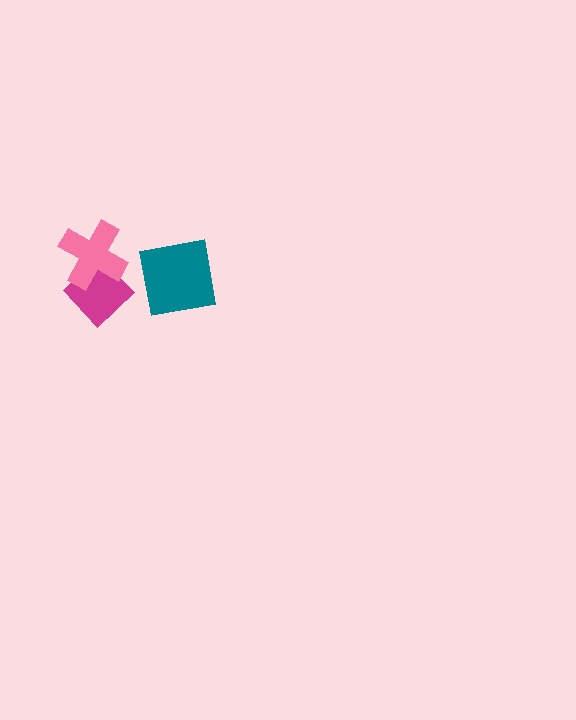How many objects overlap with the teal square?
0 objects overlap with the teal square.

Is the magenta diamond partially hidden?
Yes, it is partially covered by another shape.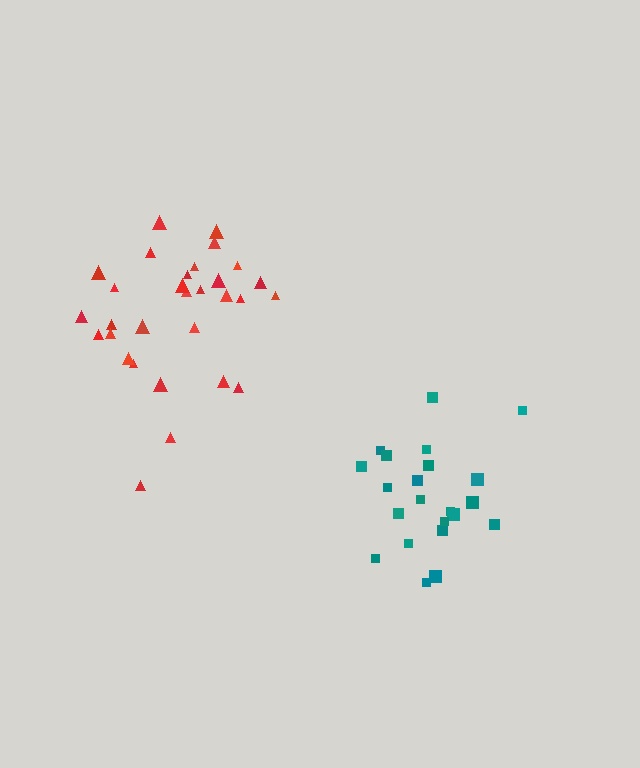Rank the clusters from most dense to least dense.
teal, red.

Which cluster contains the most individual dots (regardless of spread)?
Red (30).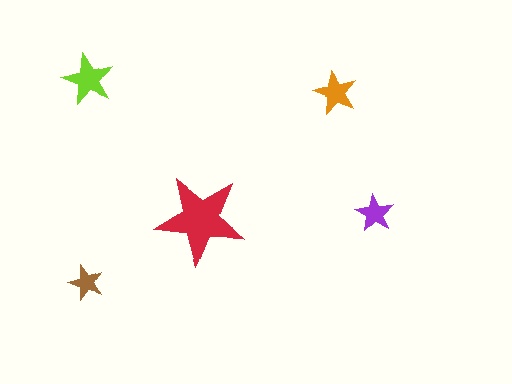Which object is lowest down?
The brown star is bottommost.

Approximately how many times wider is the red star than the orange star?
About 2 times wider.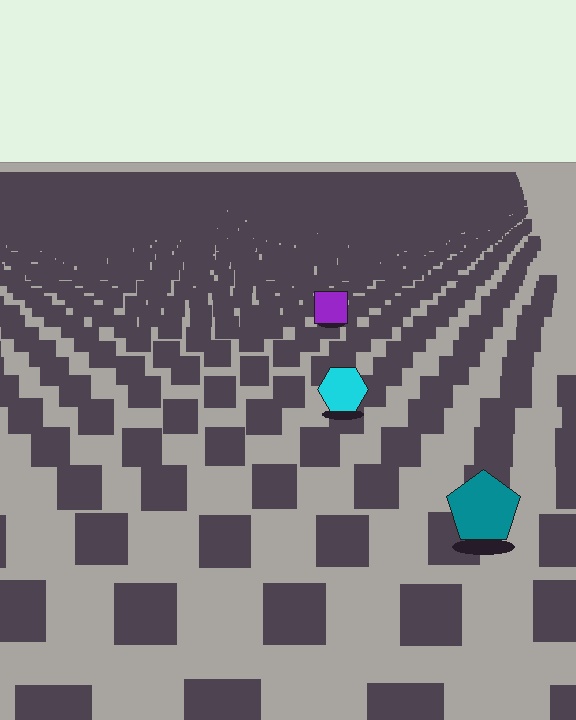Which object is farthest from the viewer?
The purple square is farthest from the viewer. It appears smaller and the ground texture around it is denser.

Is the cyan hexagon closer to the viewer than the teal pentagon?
No. The teal pentagon is closer — you can tell from the texture gradient: the ground texture is coarser near it.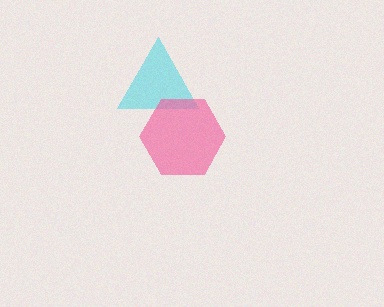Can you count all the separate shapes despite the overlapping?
Yes, there are 2 separate shapes.